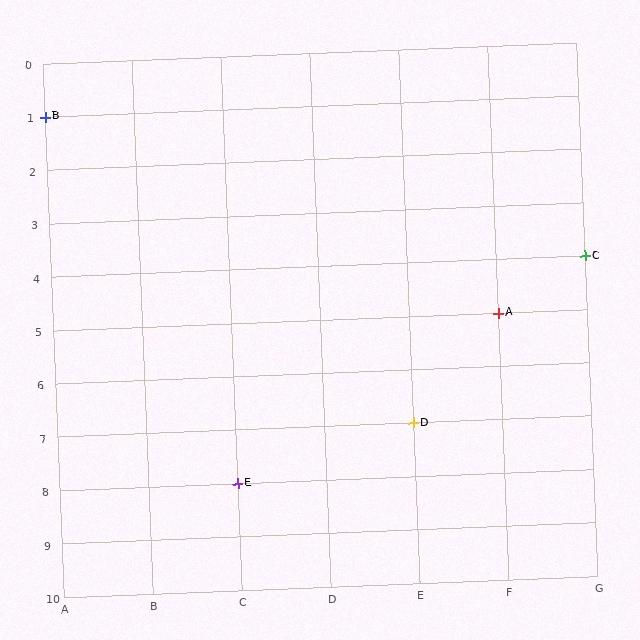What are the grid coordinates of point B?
Point B is at grid coordinates (A, 1).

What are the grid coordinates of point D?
Point D is at grid coordinates (E, 7).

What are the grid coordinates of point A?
Point A is at grid coordinates (F, 5).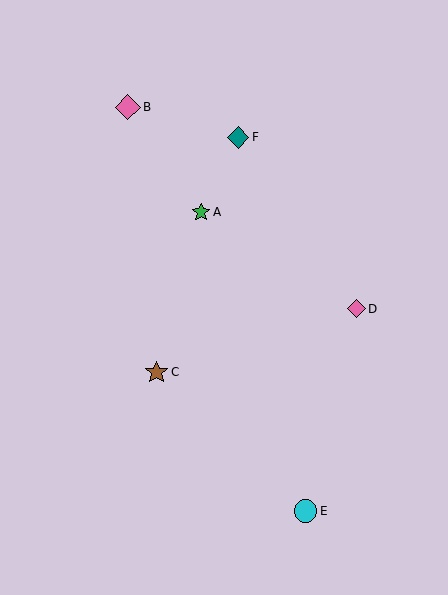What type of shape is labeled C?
Shape C is a brown star.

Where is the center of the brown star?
The center of the brown star is at (156, 372).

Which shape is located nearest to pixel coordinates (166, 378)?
The brown star (labeled C) at (156, 372) is nearest to that location.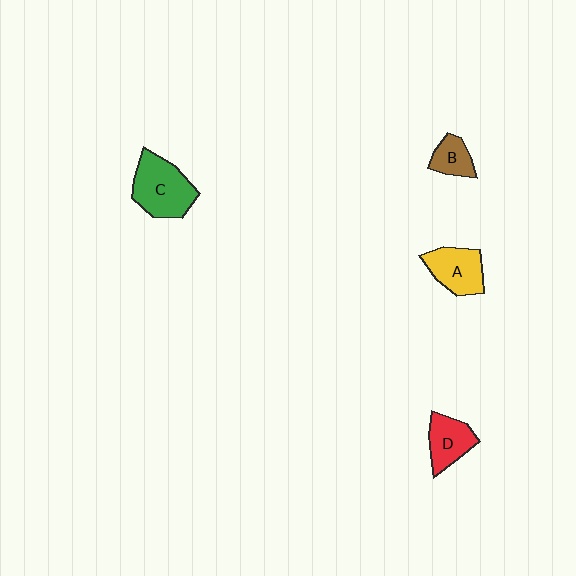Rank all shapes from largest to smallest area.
From largest to smallest: C (green), A (yellow), D (red), B (brown).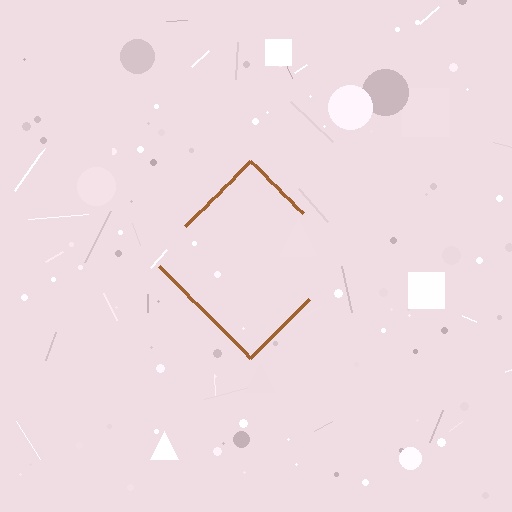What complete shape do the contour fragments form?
The contour fragments form a diamond.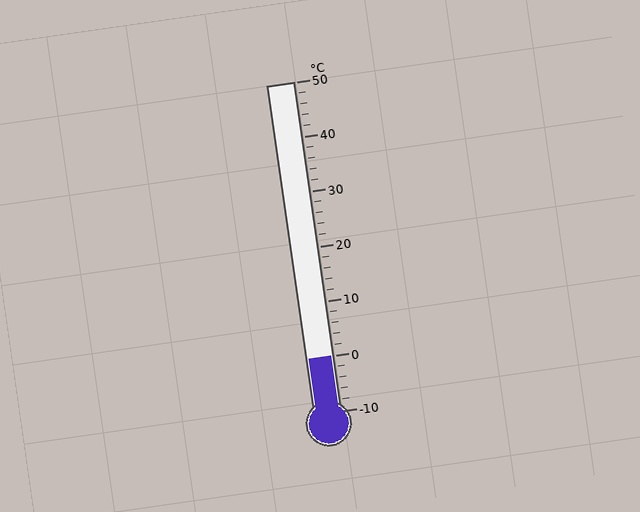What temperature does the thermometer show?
The thermometer shows approximately 0°C.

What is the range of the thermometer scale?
The thermometer scale ranges from -10°C to 50°C.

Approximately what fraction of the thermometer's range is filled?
The thermometer is filled to approximately 15% of its range.